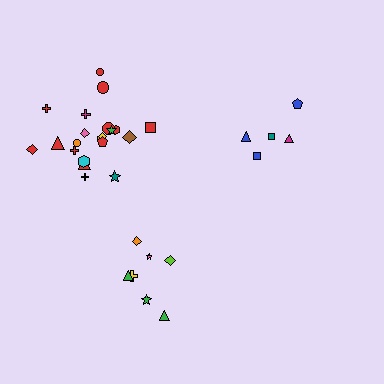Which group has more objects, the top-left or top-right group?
The top-left group.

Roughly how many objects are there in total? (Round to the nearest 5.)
Roughly 35 objects in total.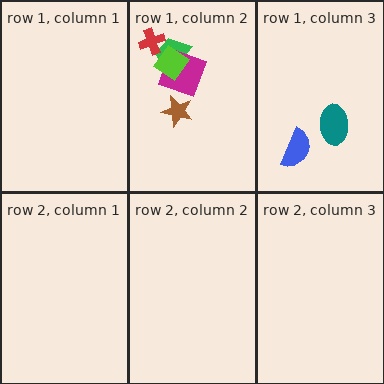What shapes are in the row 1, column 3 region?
The teal ellipse, the blue semicircle.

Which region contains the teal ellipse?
The row 1, column 3 region.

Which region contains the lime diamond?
The row 1, column 2 region.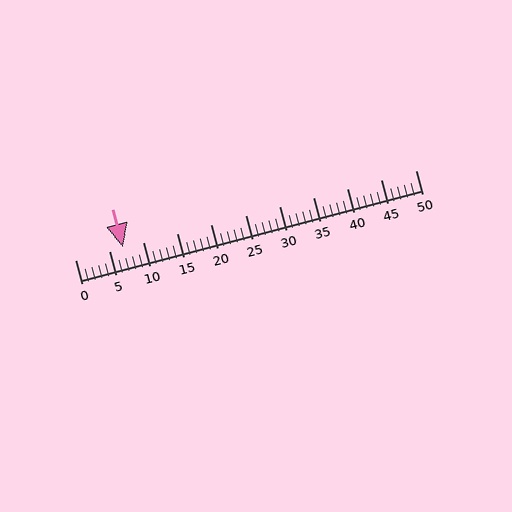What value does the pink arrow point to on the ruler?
The pink arrow points to approximately 7.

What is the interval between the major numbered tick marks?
The major tick marks are spaced 5 units apart.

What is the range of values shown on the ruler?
The ruler shows values from 0 to 50.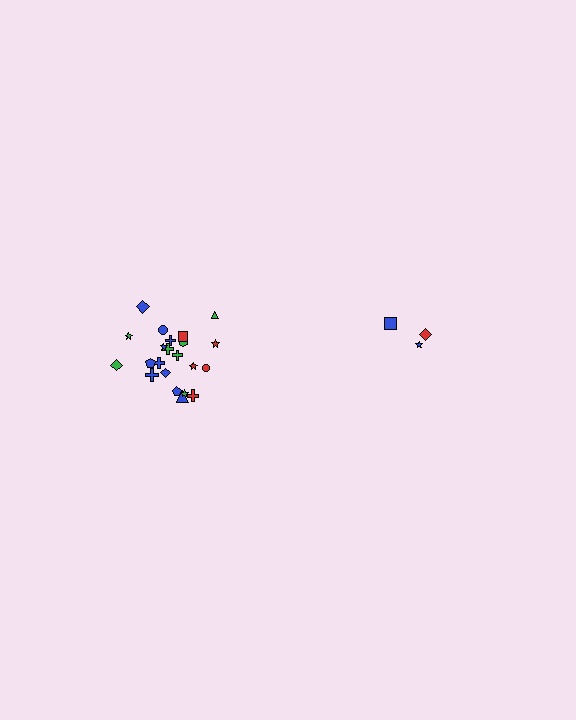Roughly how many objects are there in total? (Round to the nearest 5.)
Roughly 25 objects in total.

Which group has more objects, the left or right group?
The left group.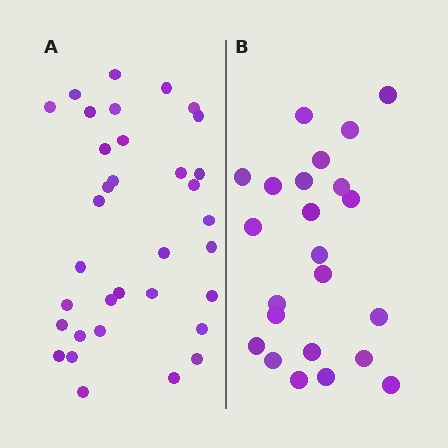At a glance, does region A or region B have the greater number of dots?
Region A (the left region) has more dots.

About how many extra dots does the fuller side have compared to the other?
Region A has roughly 12 or so more dots than region B.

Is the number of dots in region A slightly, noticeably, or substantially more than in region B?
Region A has substantially more. The ratio is roughly 1.5 to 1.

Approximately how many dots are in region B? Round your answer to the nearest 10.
About 20 dots. (The exact count is 23, which rounds to 20.)